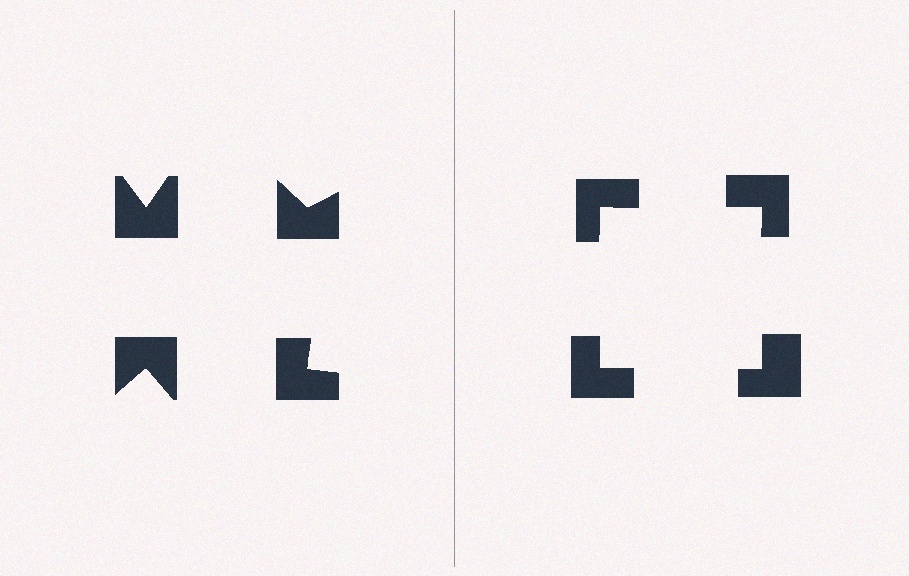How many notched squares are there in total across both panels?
8 — 4 on each side.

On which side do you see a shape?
An illusory square appears on the right side. On the left side the wedge cuts are rotated, so no coherent shape forms.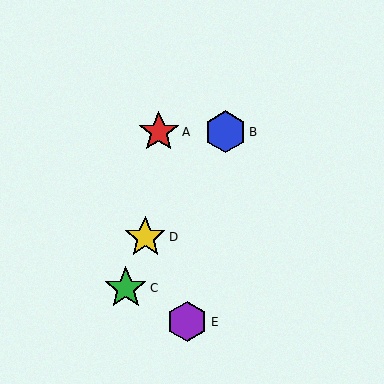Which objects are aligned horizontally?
Objects A, B are aligned horizontally.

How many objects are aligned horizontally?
2 objects (A, B) are aligned horizontally.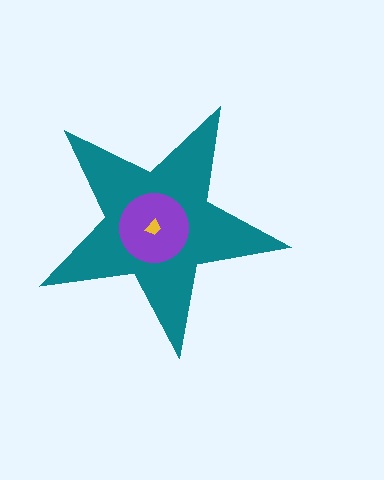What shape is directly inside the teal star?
The purple circle.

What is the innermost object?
The yellow trapezoid.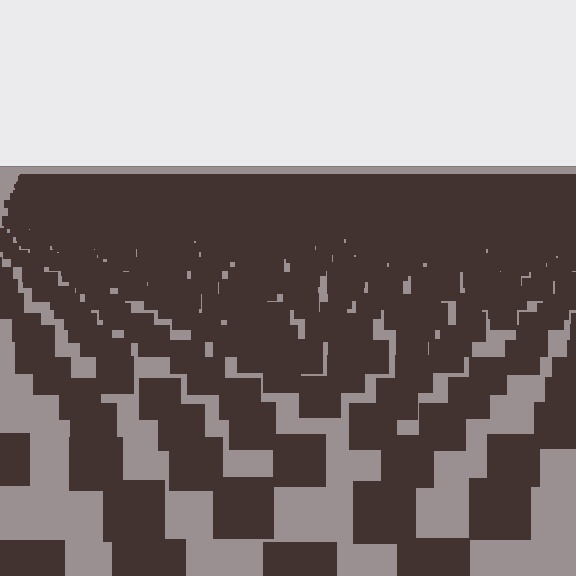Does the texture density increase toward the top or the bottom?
Density increases toward the top.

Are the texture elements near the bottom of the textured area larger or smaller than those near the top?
Larger. Near the bottom, elements are closer to the viewer and appear at a bigger on-screen size.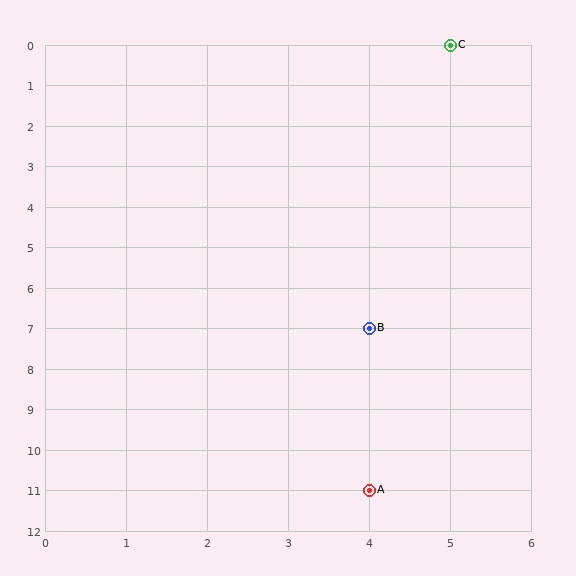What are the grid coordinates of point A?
Point A is at grid coordinates (4, 11).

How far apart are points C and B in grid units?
Points C and B are 1 column and 7 rows apart (about 7.1 grid units diagonally).